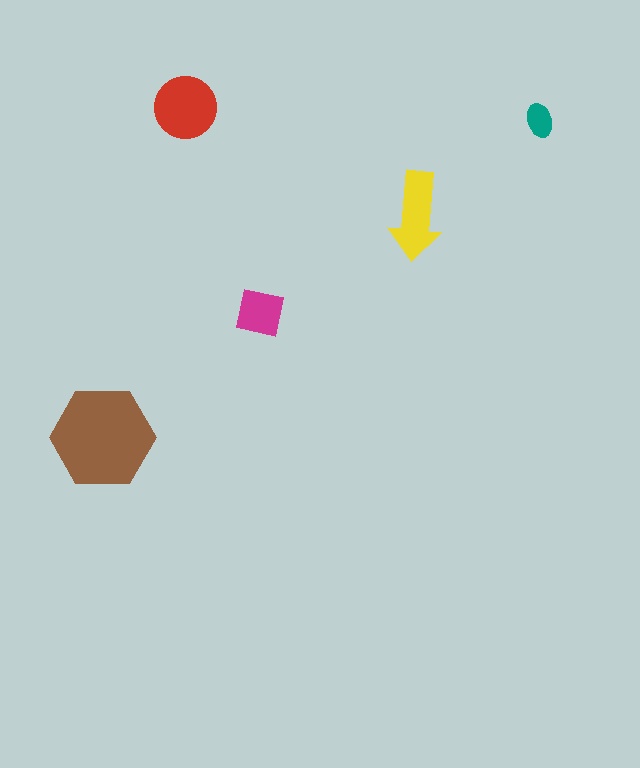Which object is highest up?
The red circle is topmost.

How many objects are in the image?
There are 5 objects in the image.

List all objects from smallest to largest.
The teal ellipse, the magenta square, the yellow arrow, the red circle, the brown hexagon.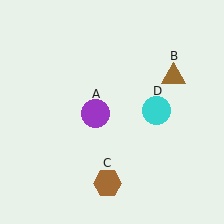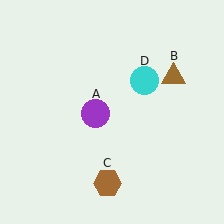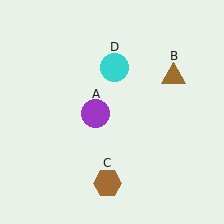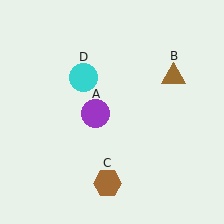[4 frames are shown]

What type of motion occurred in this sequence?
The cyan circle (object D) rotated counterclockwise around the center of the scene.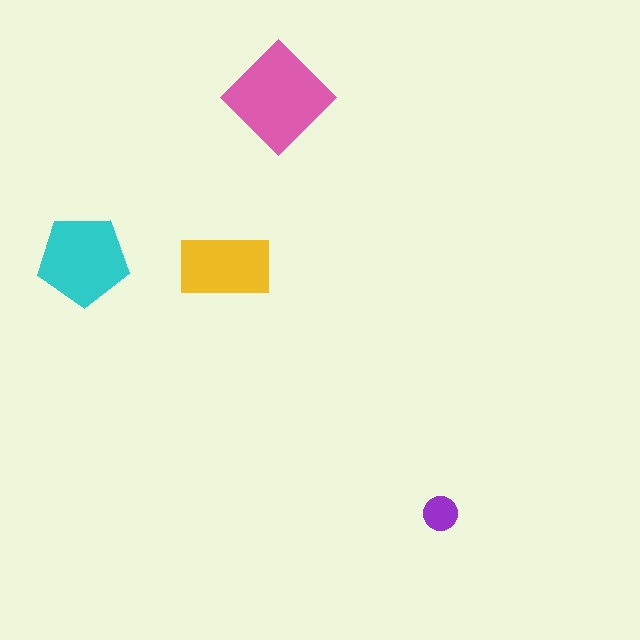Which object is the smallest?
The purple circle.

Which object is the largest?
The pink diamond.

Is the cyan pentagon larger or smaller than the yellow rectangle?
Larger.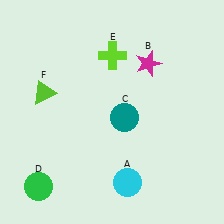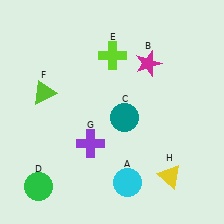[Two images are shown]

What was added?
A purple cross (G), a yellow triangle (H) were added in Image 2.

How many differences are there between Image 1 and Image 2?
There are 2 differences between the two images.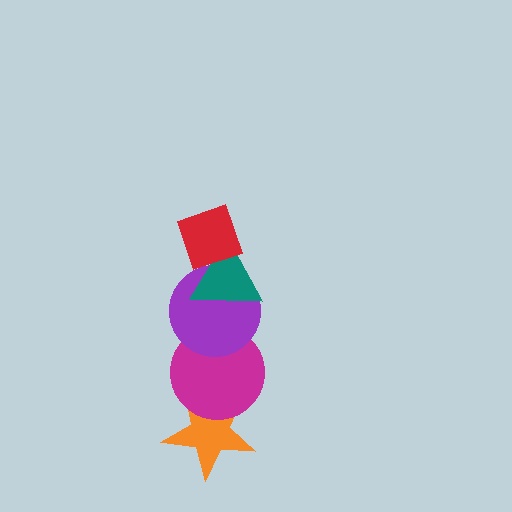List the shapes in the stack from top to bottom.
From top to bottom: the red diamond, the teal triangle, the purple circle, the magenta circle, the orange star.